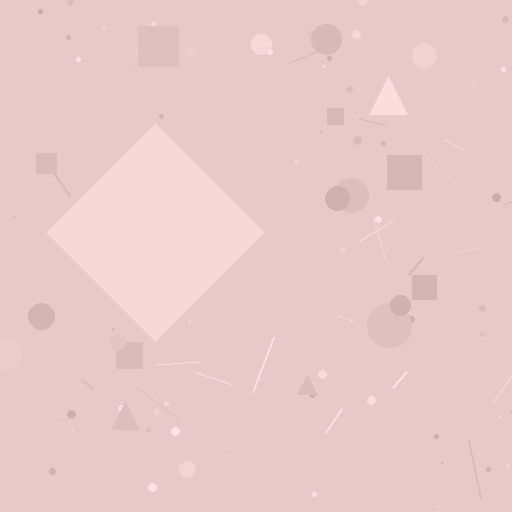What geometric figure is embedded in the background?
A diamond is embedded in the background.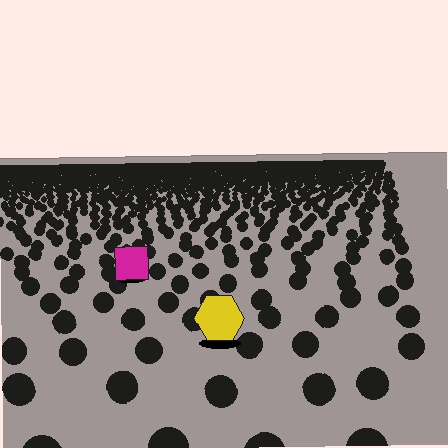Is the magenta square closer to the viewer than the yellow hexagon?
No. The yellow hexagon is closer — you can tell from the texture gradient: the ground texture is coarser near it.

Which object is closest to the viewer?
The yellow hexagon is closest. The texture marks near it are larger and more spread out.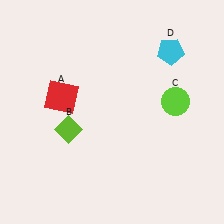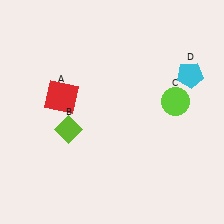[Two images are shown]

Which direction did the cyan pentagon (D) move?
The cyan pentagon (D) moved down.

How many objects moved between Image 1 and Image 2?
1 object moved between the two images.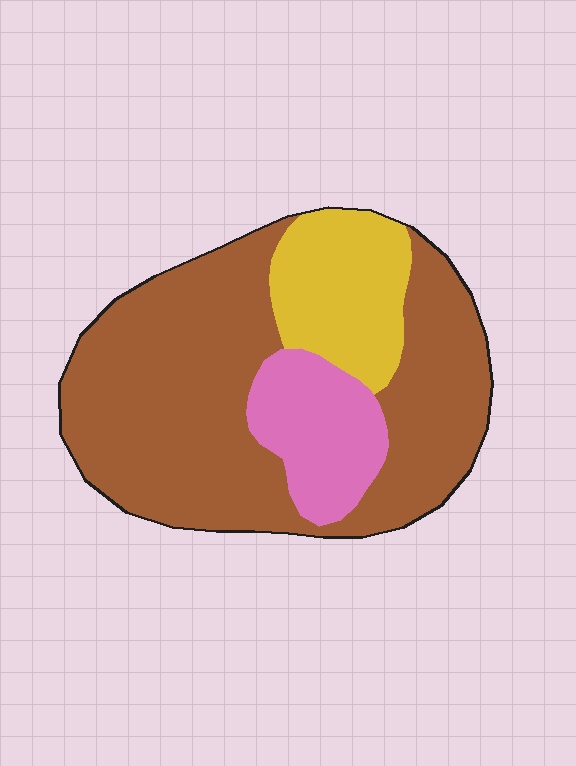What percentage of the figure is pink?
Pink takes up about one sixth (1/6) of the figure.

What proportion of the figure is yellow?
Yellow takes up about one sixth (1/6) of the figure.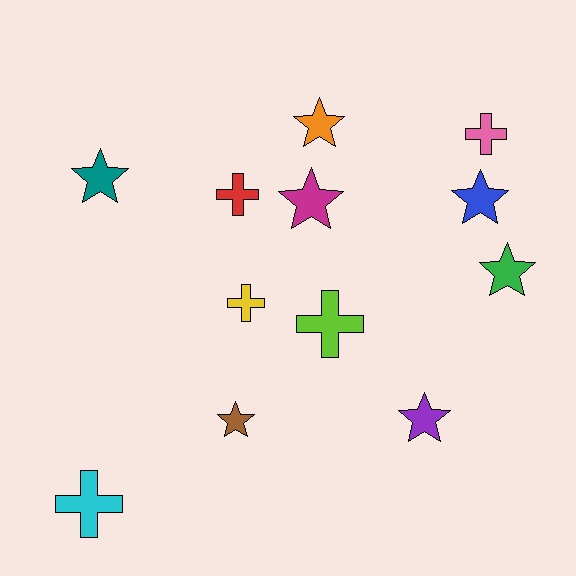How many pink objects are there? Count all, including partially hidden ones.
There is 1 pink object.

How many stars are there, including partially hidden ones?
There are 7 stars.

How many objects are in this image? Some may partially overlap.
There are 12 objects.